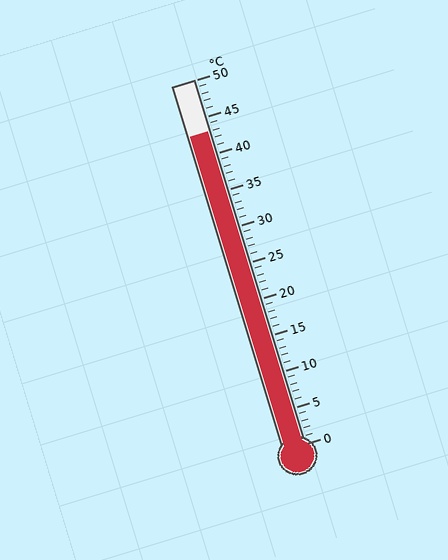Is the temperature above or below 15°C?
The temperature is above 15°C.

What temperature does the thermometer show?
The thermometer shows approximately 43°C.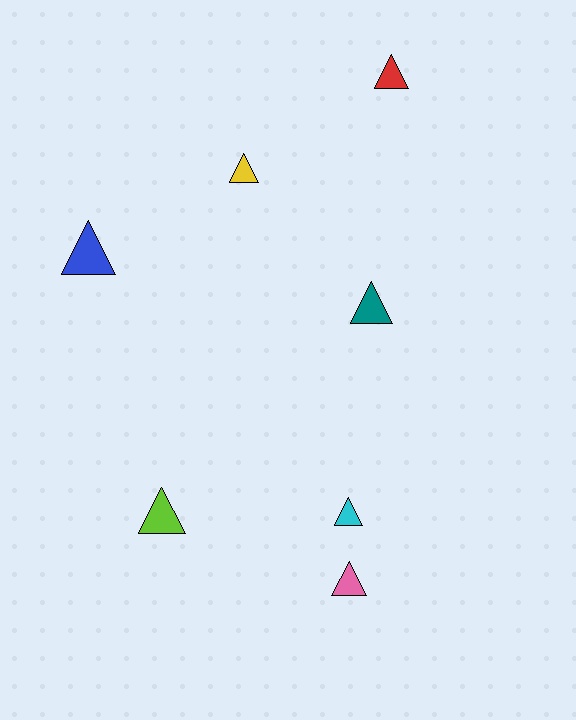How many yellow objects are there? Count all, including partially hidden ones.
There is 1 yellow object.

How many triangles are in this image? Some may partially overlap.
There are 7 triangles.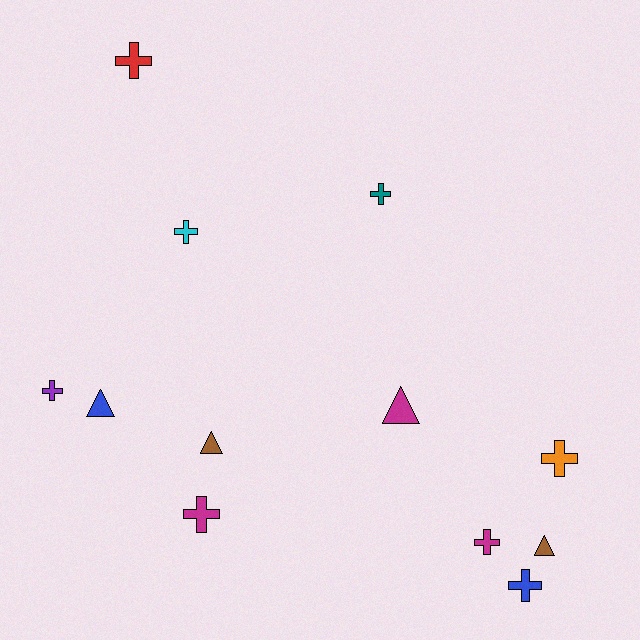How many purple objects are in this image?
There is 1 purple object.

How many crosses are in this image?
There are 8 crosses.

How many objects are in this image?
There are 12 objects.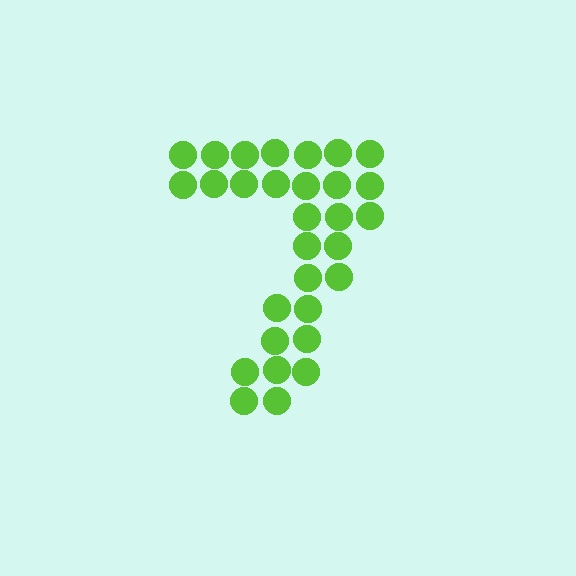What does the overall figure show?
The overall figure shows the digit 7.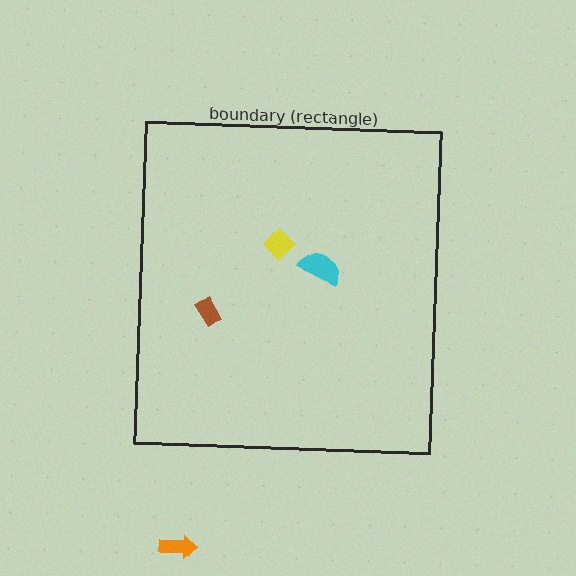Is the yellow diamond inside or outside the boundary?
Inside.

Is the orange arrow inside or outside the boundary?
Outside.